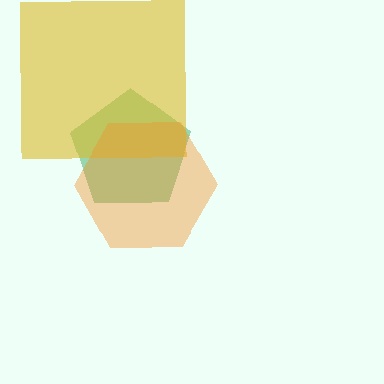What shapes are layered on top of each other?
The layered shapes are: a green pentagon, a yellow square, an orange hexagon.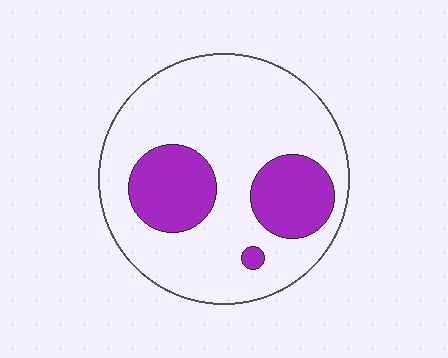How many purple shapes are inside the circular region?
3.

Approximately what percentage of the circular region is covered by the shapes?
Approximately 25%.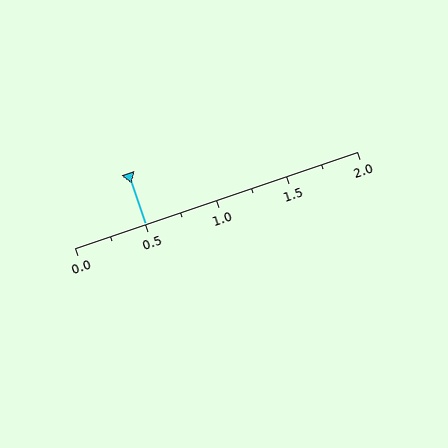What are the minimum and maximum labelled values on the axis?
The axis runs from 0.0 to 2.0.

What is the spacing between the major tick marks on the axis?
The major ticks are spaced 0.5 apart.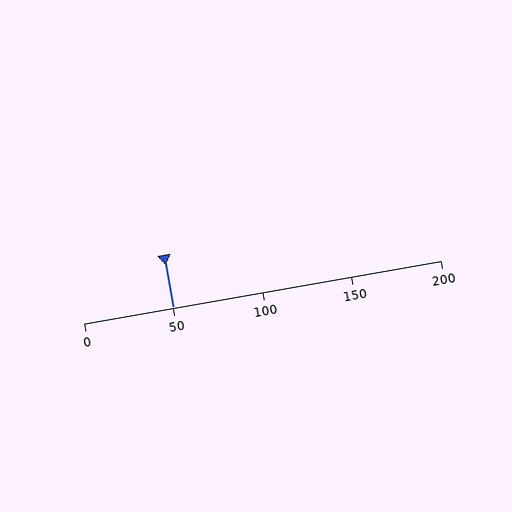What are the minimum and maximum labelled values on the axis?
The axis runs from 0 to 200.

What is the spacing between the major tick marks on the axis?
The major ticks are spaced 50 apart.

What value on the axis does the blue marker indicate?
The marker indicates approximately 50.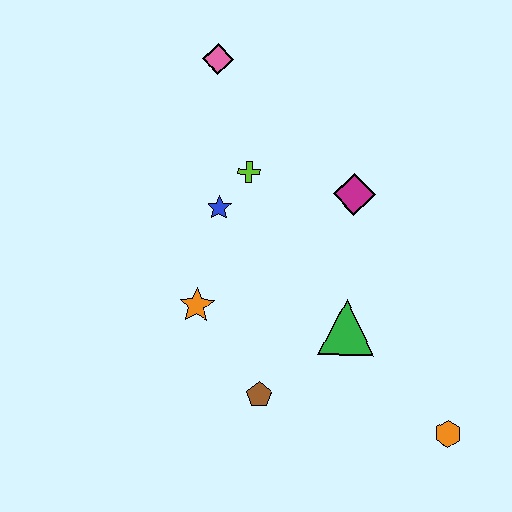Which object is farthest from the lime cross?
The orange hexagon is farthest from the lime cross.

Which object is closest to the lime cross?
The blue star is closest to the lime cross.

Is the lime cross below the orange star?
No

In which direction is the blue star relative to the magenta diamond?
The blue star is to the left of the magenta diamond.